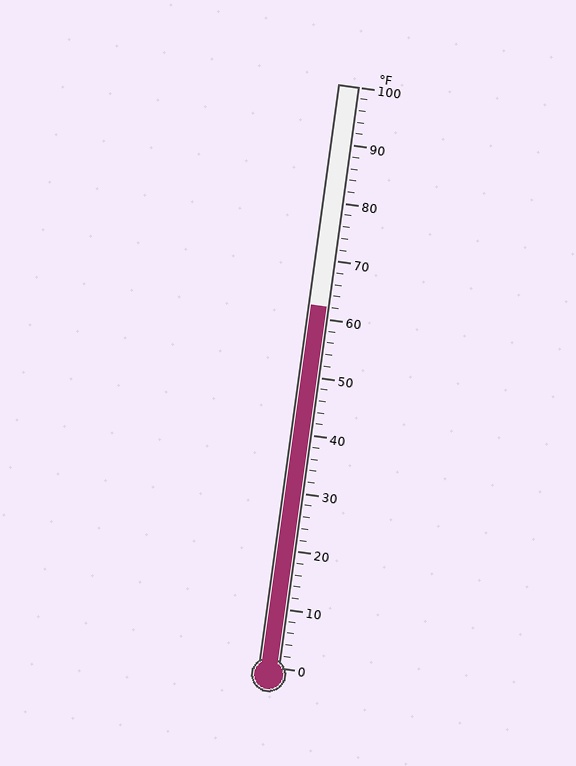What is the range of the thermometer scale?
The thermometer scale ranges from 0°F to 100°F.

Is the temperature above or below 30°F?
The temperature is above 30°F.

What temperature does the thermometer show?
The thermometer shows approximately 62°F.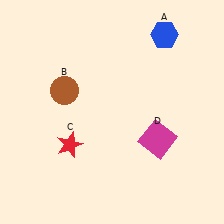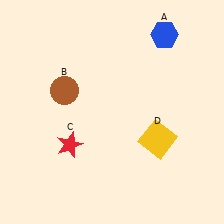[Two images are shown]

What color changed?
The square (D) changed from magenta in Image 1 to yellow in Image 2.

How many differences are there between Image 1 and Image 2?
There is 1 difference between the two images.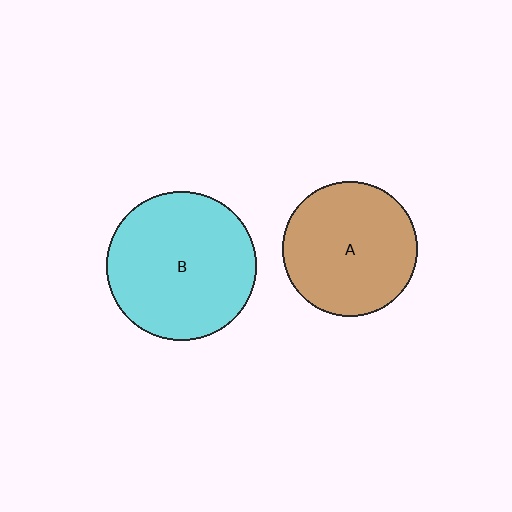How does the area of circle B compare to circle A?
Approximately 1.2 times.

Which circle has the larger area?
Circle B (cyan).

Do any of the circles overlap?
No, none of the circles overlap.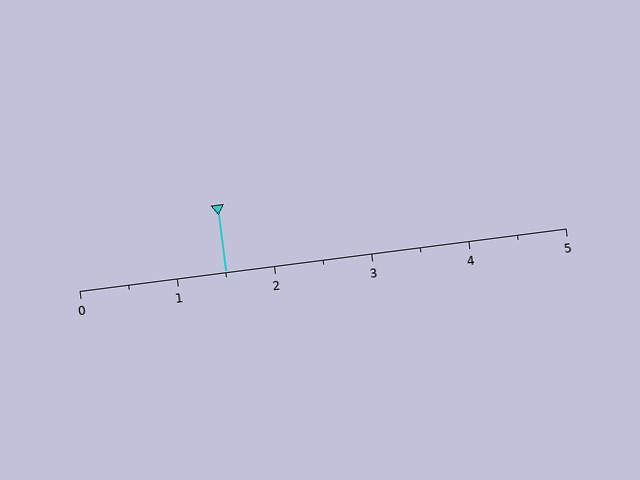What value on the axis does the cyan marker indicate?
The marker indicates approximately 1.5.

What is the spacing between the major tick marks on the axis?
The major ticks are spaced 1 apart.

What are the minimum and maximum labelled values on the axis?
The axis runs from 0 to 5.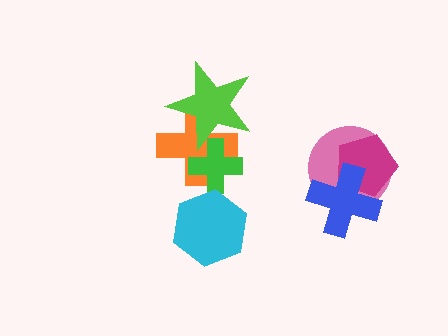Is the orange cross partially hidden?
Yes, it is partially covered by another shape.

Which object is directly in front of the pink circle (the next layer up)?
The magenta pentagon is directly in front of the pink circle.